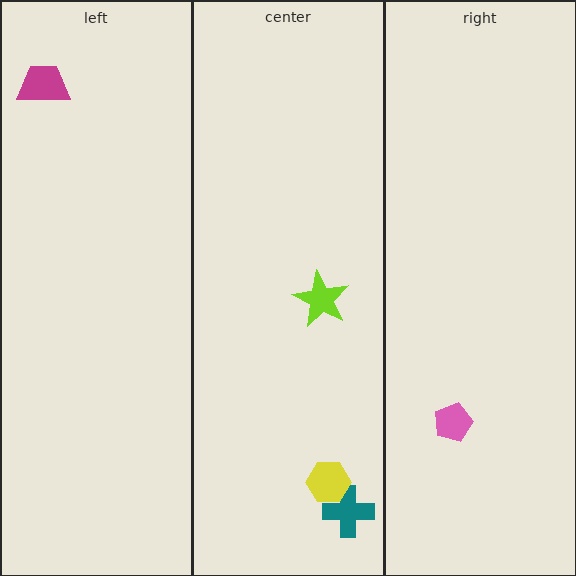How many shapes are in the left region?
1.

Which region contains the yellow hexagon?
The center region.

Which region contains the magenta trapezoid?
The left region.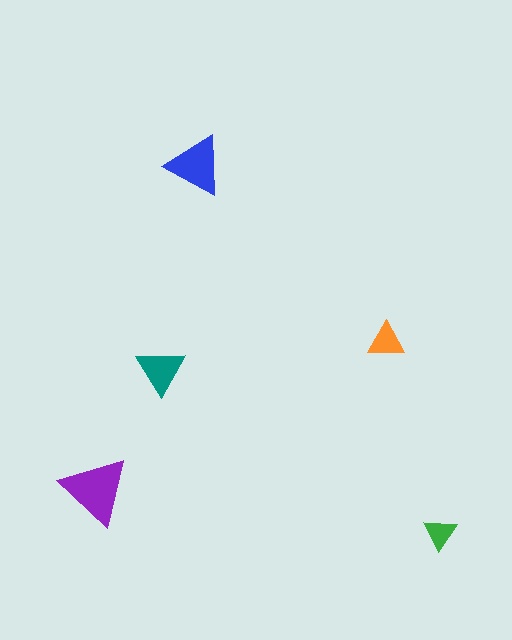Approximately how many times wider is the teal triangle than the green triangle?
About 1.5 times wider.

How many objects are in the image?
There are 5 objects in the image.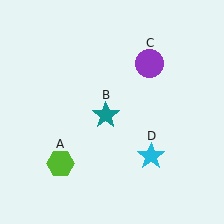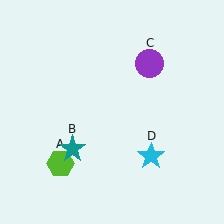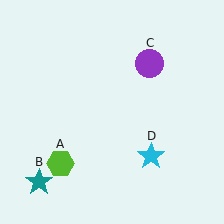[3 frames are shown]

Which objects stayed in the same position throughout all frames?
Lime hexagon (object A) and purple circle (object C) and cyan star (object D) remained stationary.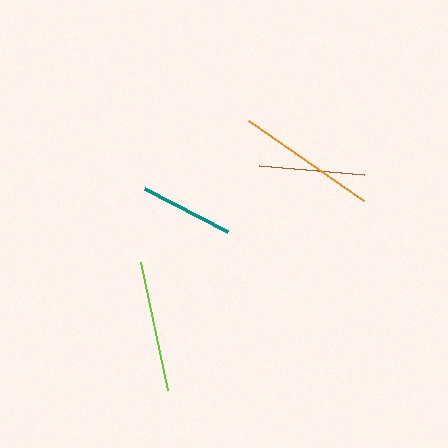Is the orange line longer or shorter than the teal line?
The orange line is longer than the teal line.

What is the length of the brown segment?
The brown segment is approximately 105 pixels long.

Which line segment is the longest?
The orange line is the longest at approximately 140 pixels.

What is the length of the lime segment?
The lime segment is approximately 132 pixels long.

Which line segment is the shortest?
The teal line is the shortest at approximately 93 pixels.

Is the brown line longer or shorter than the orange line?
The orange line is longer than the brown line.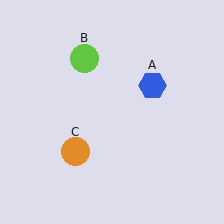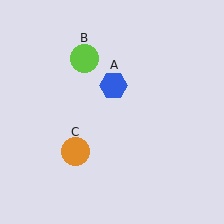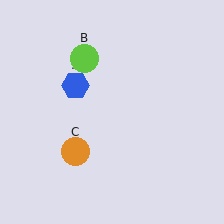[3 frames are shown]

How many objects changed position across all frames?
1 object changed position: blue hexagon (object A).